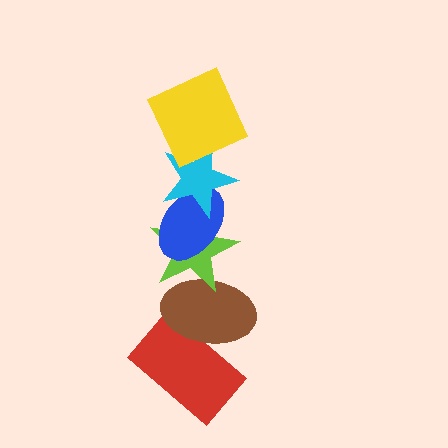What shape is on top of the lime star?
The blue ellipse is on top of the lime star.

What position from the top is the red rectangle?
The red rectangle is 6th from the top.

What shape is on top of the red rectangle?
The brown ellipse is on top of the red rectangle.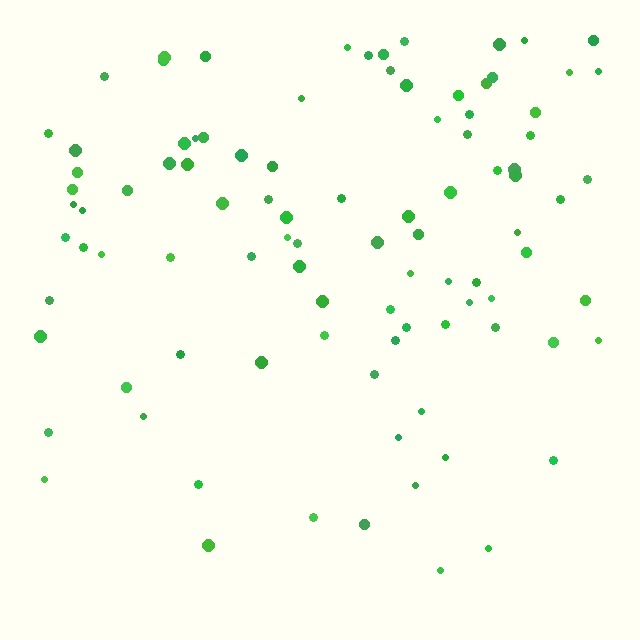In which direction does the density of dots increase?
From bottom to top, with the top side densest.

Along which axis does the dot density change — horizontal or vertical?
Vertical.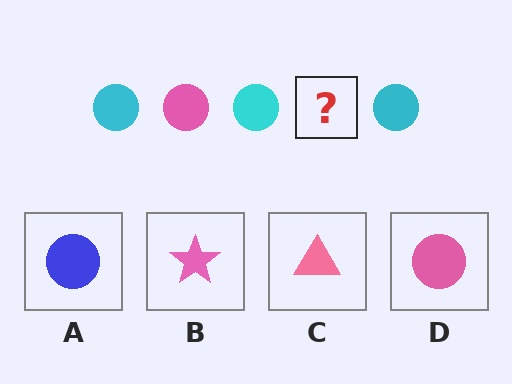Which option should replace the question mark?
Option D.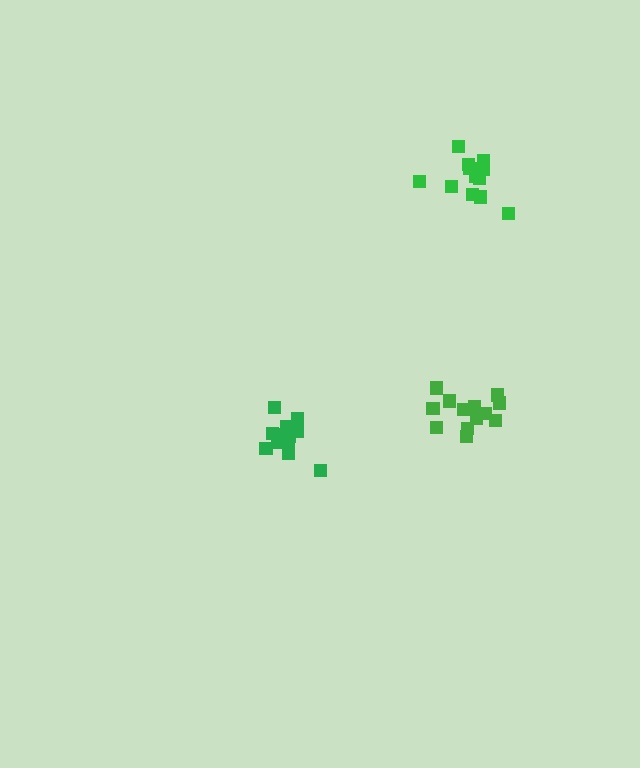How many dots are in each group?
Group 1: 14 dots, Group 2: 14 dots, Group 3: 14 dots (42 total).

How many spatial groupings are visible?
There are 3 spatial groupings.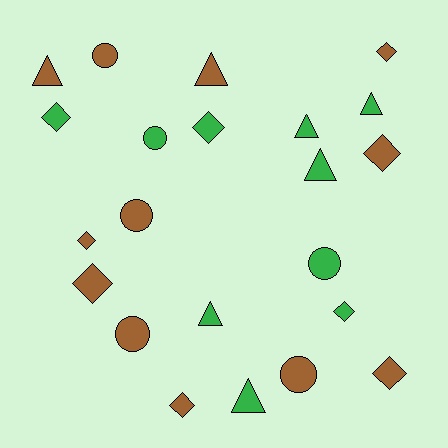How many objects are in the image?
There are 22 objects.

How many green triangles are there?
There are 5 green triangles.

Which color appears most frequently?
Brown, with 12 objects.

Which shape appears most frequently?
Diamond, with 9 objects.